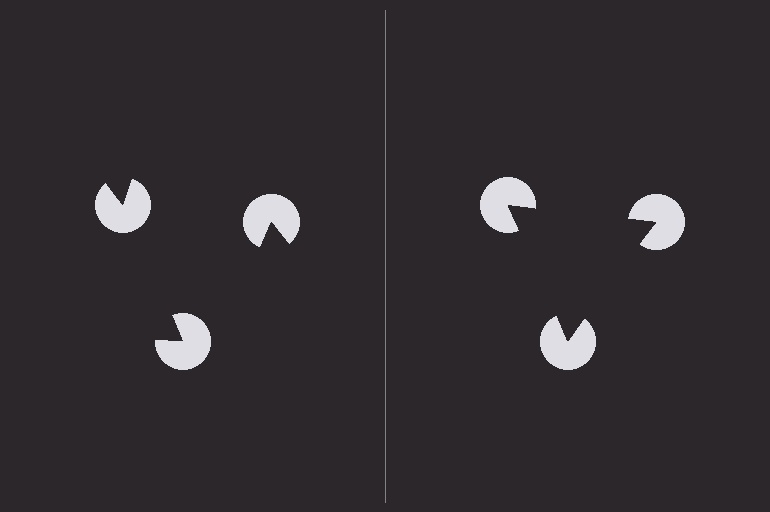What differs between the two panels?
The pac-man discs are positioned identically on both sides; only the wedge orientations differ. On the right they align to a triangle; on the left they are misaligned.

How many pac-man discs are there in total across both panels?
6 — 3 on each side.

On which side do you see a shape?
An illusory triangle appears on the right side. On the left side the wedge cuts are rotated, so no coherent shape forms.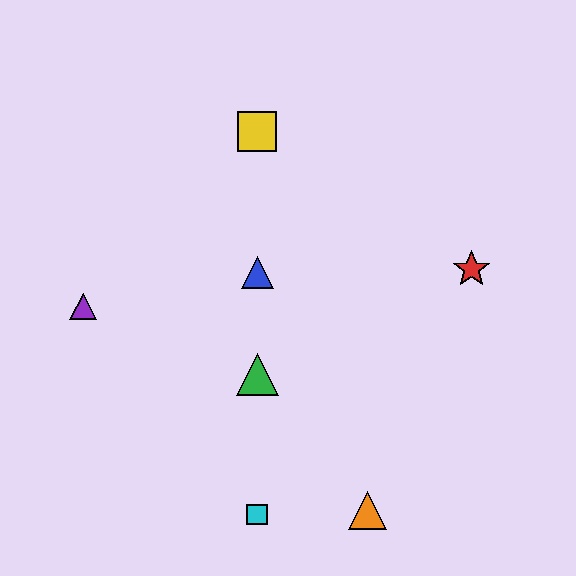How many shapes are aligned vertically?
4 shapes (the blue triangle, the green triangle, the yellow square, the cyan square) are aligned vertically.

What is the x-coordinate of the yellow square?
The yellow square is at x≈257.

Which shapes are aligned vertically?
The blue triangle, the green triangle, the yellow square, the cyan square are aligned vertically.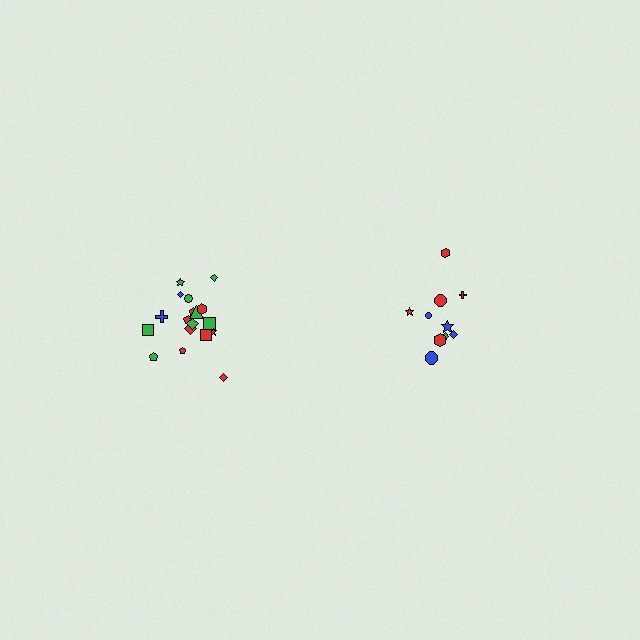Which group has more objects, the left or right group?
The left group.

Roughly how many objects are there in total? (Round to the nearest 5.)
Roughly 30 objects in total.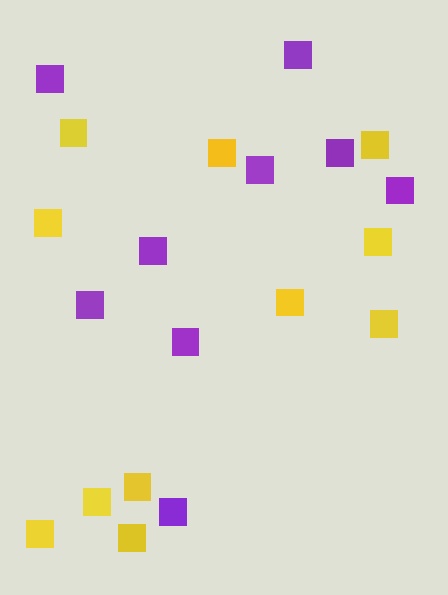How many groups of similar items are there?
There are 2 groups: one group of purple squares (9) and one group of yellow squares (11).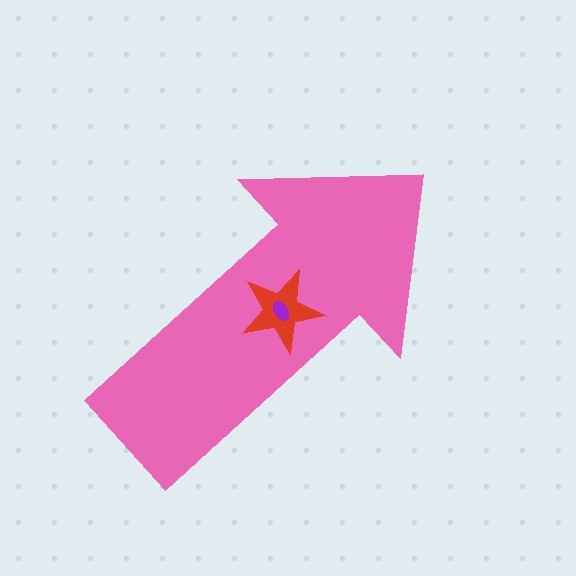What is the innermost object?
The purple ellipse.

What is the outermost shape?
The pink arrow.